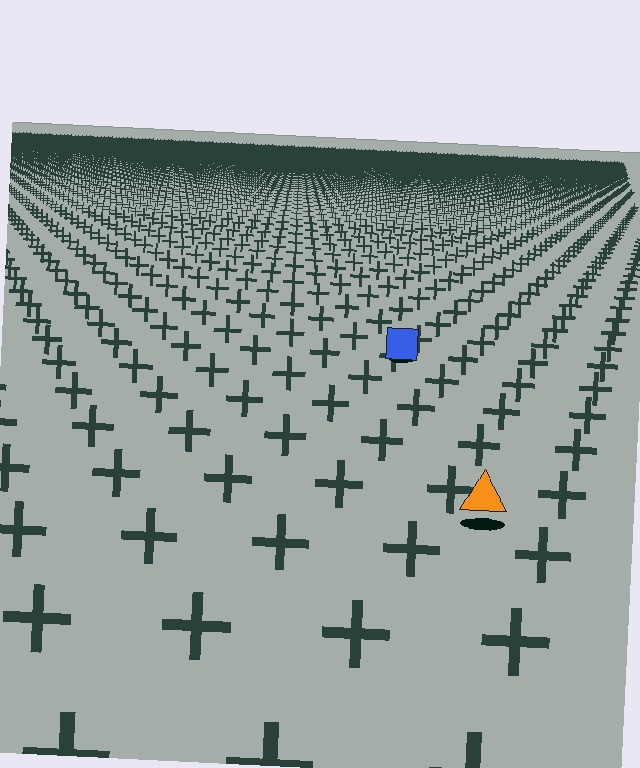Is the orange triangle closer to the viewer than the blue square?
Yes. The orange triangle is closer — you can tell from the texture gradient: the ground texture is coarser near it.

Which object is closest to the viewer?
The orange triangle is closest. The texture marks near it are larger and more spread out.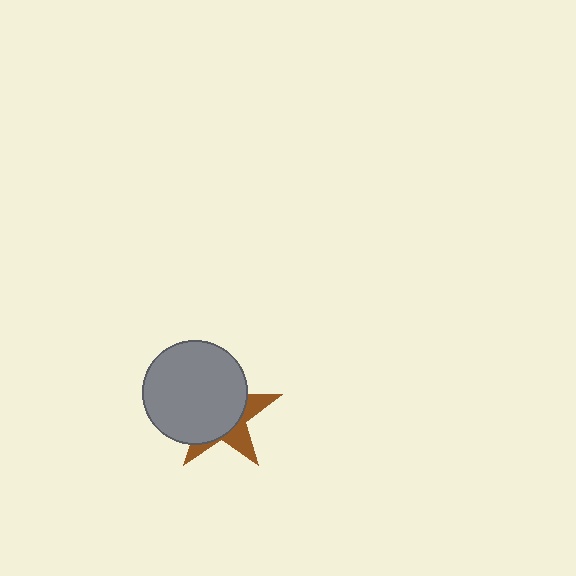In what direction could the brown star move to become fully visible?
The brown star could move toward the lower-right. That would shift it out from behind the gray circle entirely.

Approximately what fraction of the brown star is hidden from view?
Roughly 68% of the brown star is hidden behind the gray circle.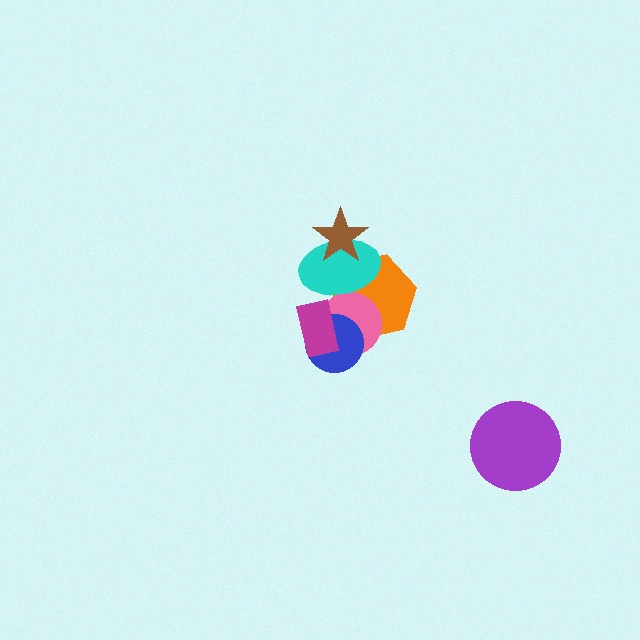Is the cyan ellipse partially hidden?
Yes, it is partially covered by another shape.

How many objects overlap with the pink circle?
4 objects overlap with the pink circle.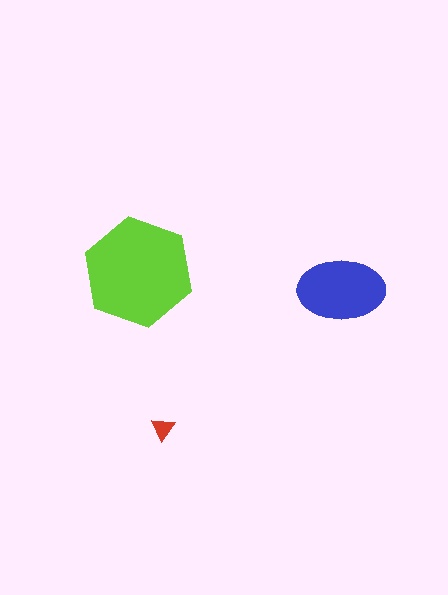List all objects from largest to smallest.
The lime hexagon, the blue ellipse, the red triangle.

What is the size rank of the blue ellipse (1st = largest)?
2nd.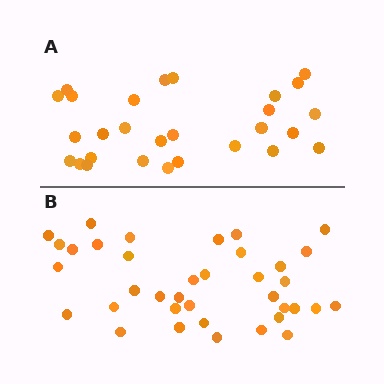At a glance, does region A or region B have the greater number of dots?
Region B (the bottom region) has more dots.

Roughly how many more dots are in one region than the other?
Region B has roughly 8 or so more dots than region A.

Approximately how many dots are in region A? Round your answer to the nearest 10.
About 30 dots. (The exact count is 28, which rounds to 30.)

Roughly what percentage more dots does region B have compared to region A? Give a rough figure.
About 30% more.